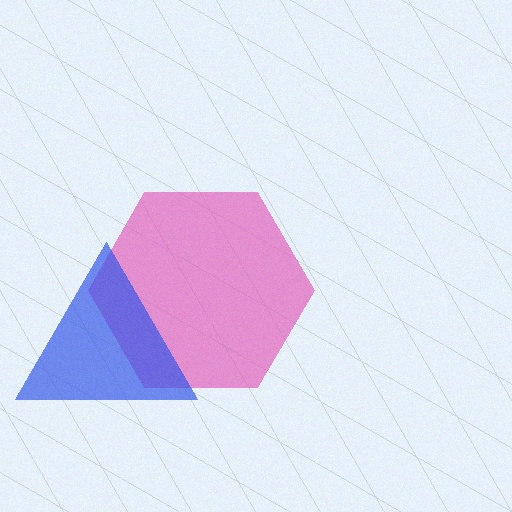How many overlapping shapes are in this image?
There are 2 overlapping shapes in the image.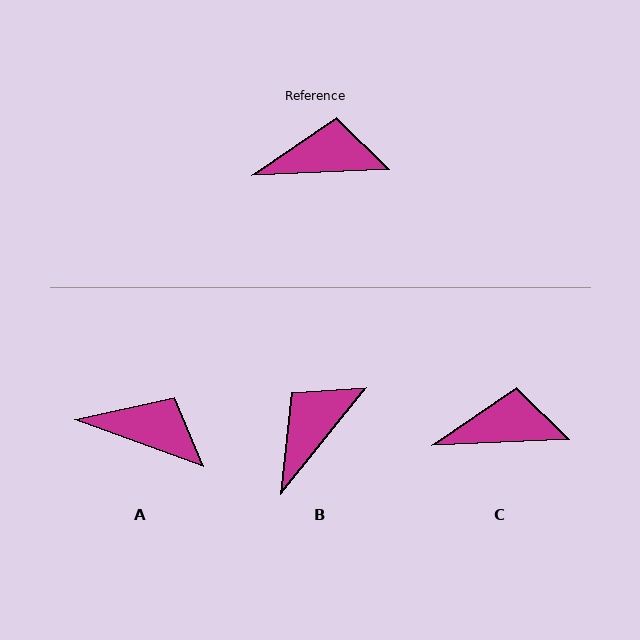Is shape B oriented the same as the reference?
No, it is off by about 49 degrees.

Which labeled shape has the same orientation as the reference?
C.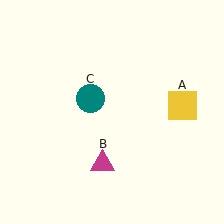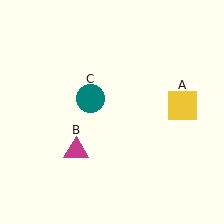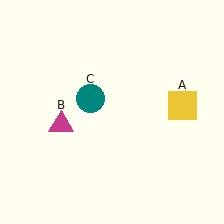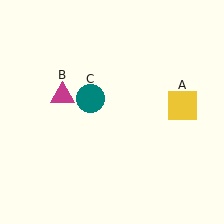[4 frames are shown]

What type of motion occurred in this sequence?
The magenta triangle (object B) rotated clockwise around the center of the scene.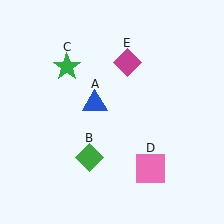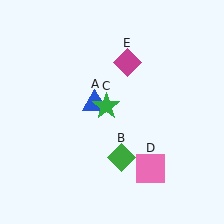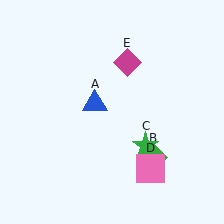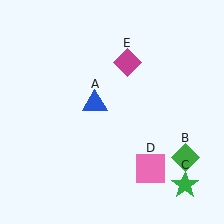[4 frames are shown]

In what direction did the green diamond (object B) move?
The green diamond (object B) moved right.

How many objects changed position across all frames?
2 objects changed position: green diamond (object B), green star (object C).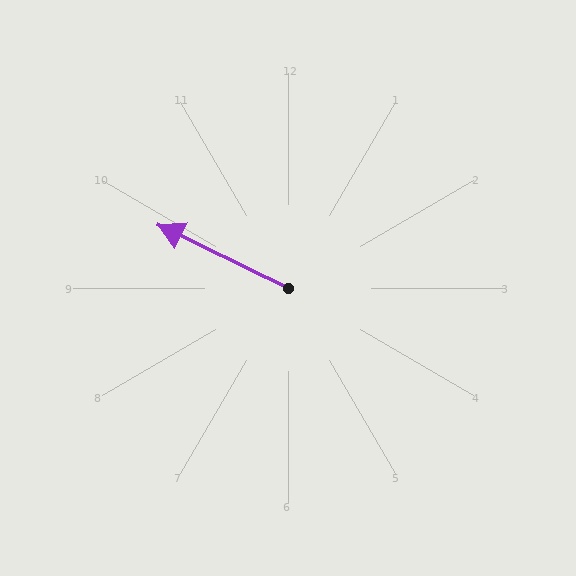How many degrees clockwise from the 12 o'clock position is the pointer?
Approximately 296 degrees.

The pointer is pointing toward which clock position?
Roughly 10 o'clock.